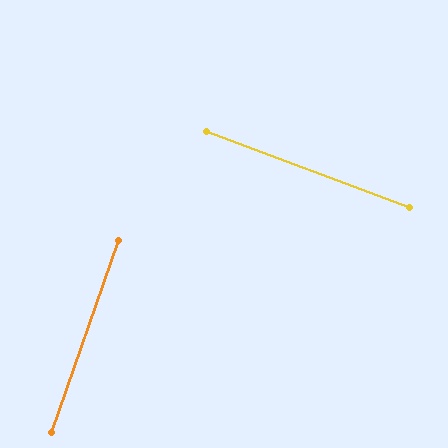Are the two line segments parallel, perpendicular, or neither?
Perpendicular — they meet at approximately 89°.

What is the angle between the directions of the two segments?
Approximately 89 degrees.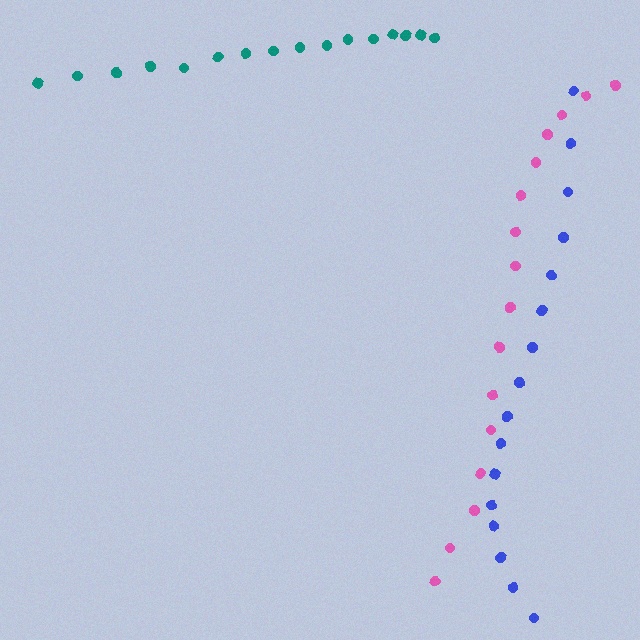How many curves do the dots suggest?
There are 3 distinct paths.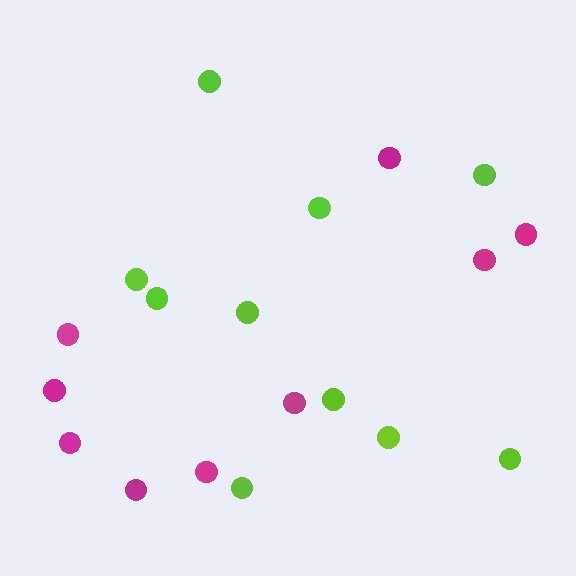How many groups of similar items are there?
There are 2 groups: one group of magenta circles (9) and one group of lime circles (10).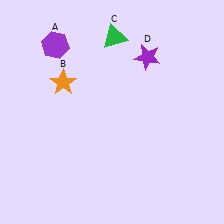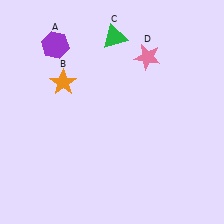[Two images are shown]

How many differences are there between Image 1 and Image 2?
There is 1 difference between the two images.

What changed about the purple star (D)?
In Image 1, D is purple. In Image 2, it changed to pink.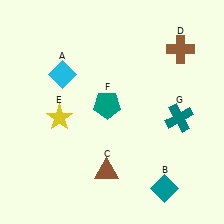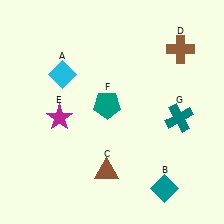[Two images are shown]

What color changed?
The star (E) changed from yellow in Image 1 to magenta in Image 2.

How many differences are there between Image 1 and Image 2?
There is 1 difference between the two images.